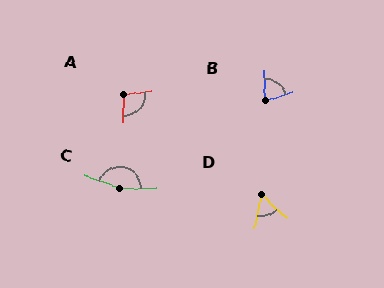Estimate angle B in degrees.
Approximately 76 degrees.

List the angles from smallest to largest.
D (57°), B (76°), A (97°), C (161°).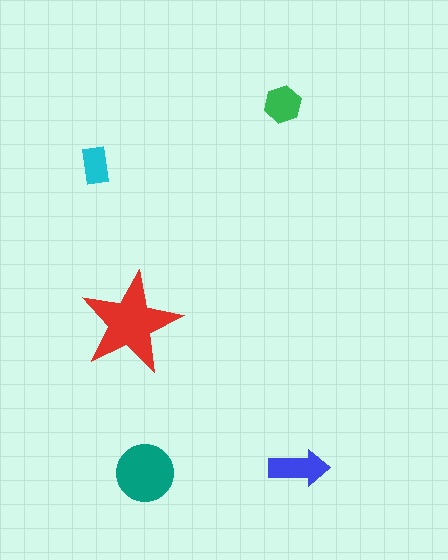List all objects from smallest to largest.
The cyan rectangle, the green hexagon, the blue arrow, the teal circle, the red star.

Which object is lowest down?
The teal circle is bottommost.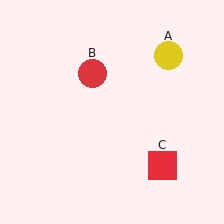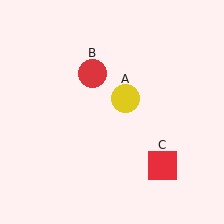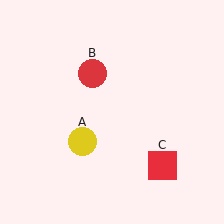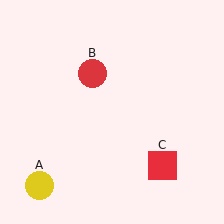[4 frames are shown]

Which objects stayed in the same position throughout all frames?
Red circle (object B) and red square (object C) remained stationary.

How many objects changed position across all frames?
1 object changed position: yellow circle (object A).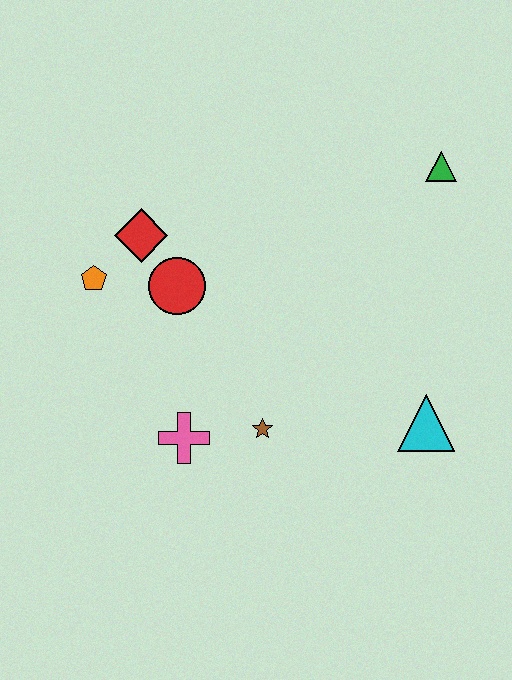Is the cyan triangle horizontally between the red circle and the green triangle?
Yes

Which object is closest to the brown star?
The pink cross is closest to the brown star.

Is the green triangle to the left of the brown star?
No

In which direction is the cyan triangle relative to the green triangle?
The cyan triangle is below the green triangle.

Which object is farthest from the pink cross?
The green triangle is farthest from the pink cross.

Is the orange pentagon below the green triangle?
Yes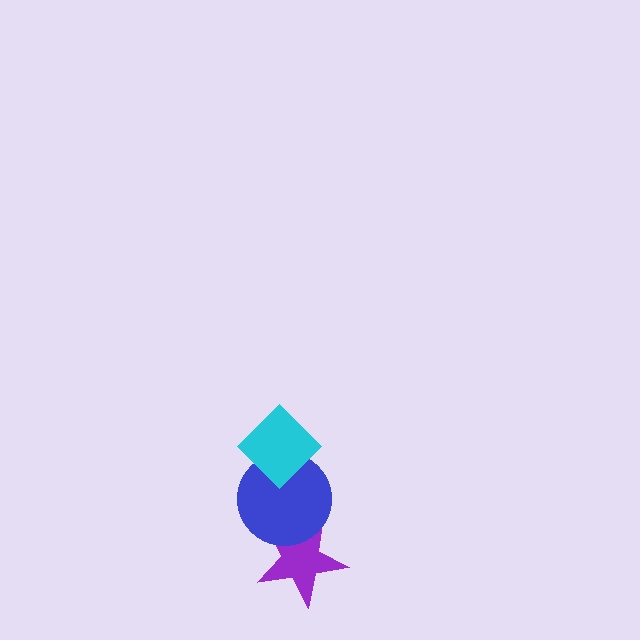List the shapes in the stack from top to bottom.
From top to bottom: the cyan diamond, the blue circle, the purple star.